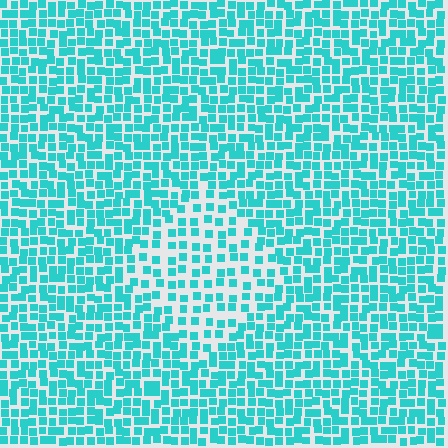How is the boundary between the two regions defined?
The boundary is defined by a change in element density (approximately 1.8x ratio). All elements are the same color, size, and shape.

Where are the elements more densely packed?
The elements are more densely packed outside the diamond boundary.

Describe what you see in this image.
The image contains small cyan elements arranged at two different densities. A diamond-shaped region is visible where the elements are less densely packed than the surrounding area.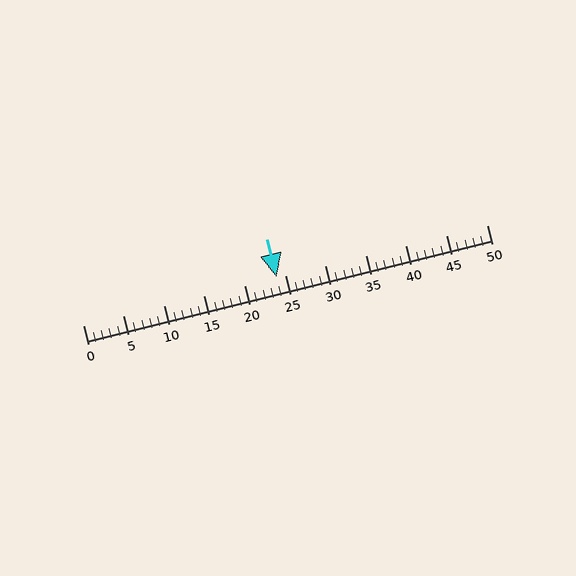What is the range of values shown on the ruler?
The ruler shows values from 0 to 50.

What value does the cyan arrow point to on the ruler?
The cyan arrow points to approximately 24.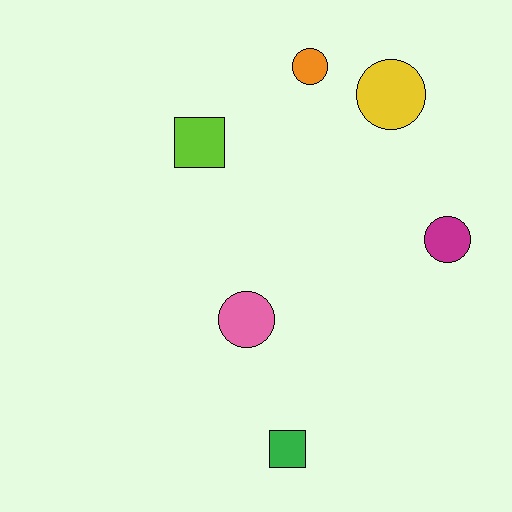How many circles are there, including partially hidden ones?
There are 4 circles.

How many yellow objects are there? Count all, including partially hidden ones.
There is 1 yellow object.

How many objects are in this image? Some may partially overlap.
There are 6 objects.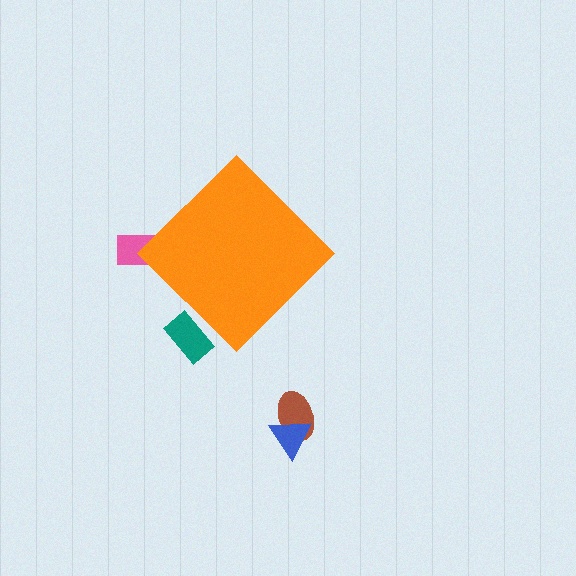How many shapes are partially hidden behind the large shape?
2 shapes are partially hidden.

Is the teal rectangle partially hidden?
Yes, the teal rectangle is partially hidden behind the orange diamond.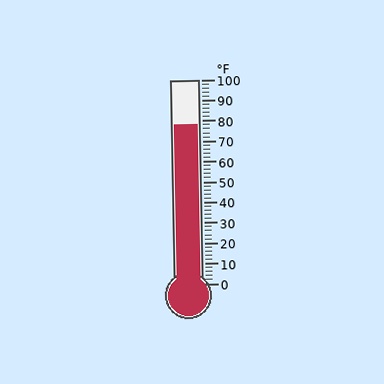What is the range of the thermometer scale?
The thermometer scale ranges from 0°F to 100°F.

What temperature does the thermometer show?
The thermometer shows approximately 78°F.